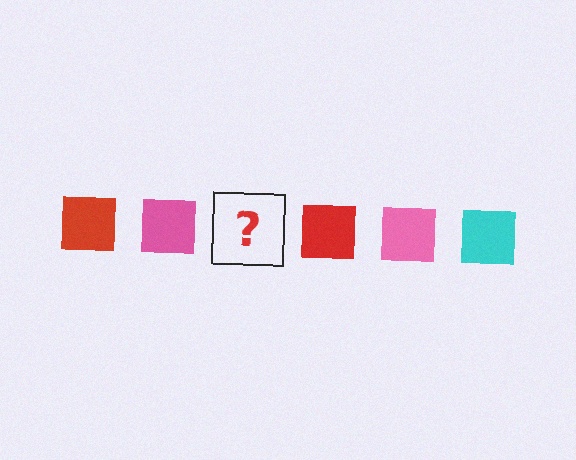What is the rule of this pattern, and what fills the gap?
The rule is that the pattern cycles through red, pink, cyan squares. The gap should be filled with a cyan square.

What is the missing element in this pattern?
The missing element is a cyan square.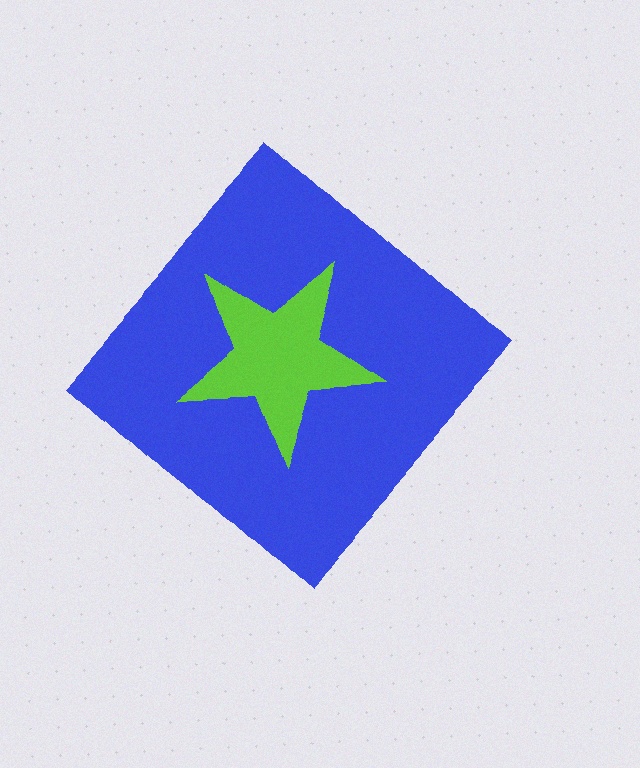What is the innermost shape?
The lime star.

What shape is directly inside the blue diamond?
The lime star.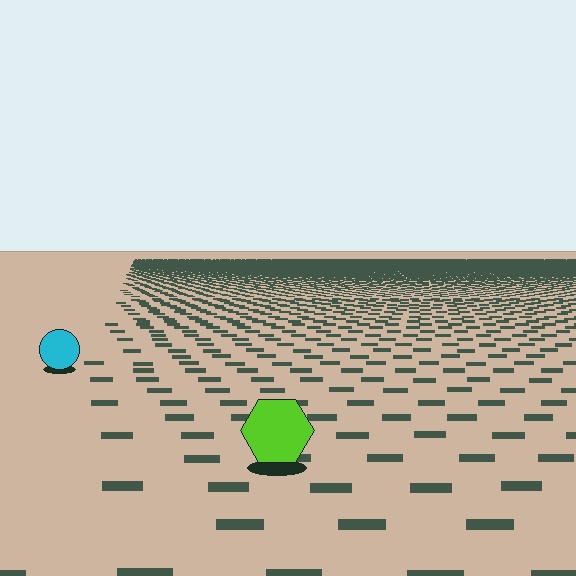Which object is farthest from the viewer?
The cyan circle is farthest from the viewer. It appears smaller and the ground texture around it is denser.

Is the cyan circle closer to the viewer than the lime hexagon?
No. The lime hexagon is closer — you can tell from the texture gradient: the ground texture is coarser near it.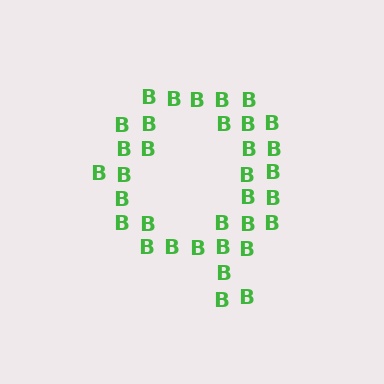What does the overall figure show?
The overall figure shows the letter Q.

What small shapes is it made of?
It is made of small letter B's.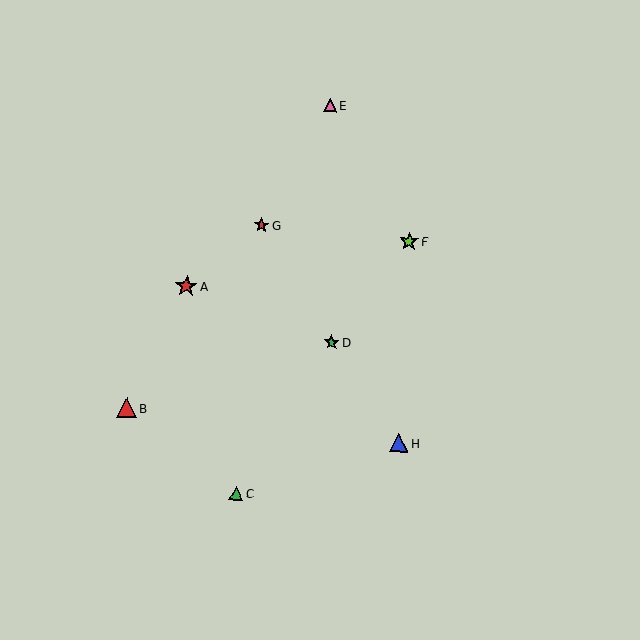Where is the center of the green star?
The center of the green star is at (332, 343).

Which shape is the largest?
The red star (labeled A) is the largest.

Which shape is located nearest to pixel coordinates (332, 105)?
The pink triangle (labeled E) at (330, 105) is nearest to that location.